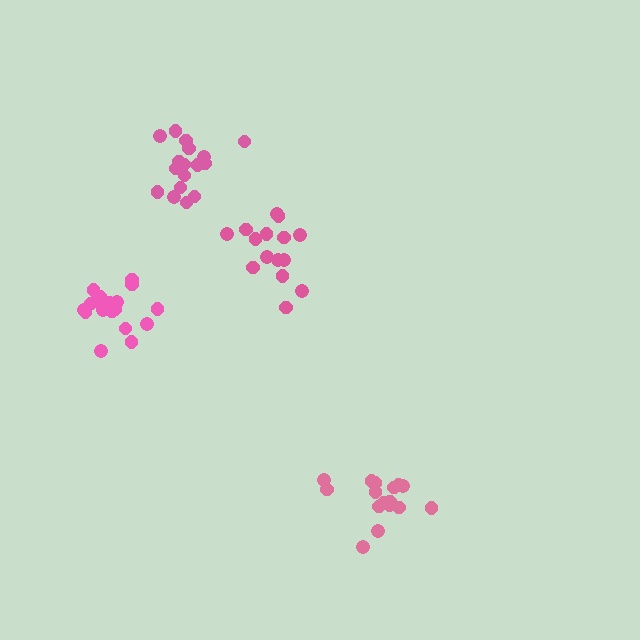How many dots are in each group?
Group 1: 15 dots, Group 2: 17 dots, Group 3: 16 dots, Group 4: 19 dots (67 total).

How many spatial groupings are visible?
There are 4 spatial groupings.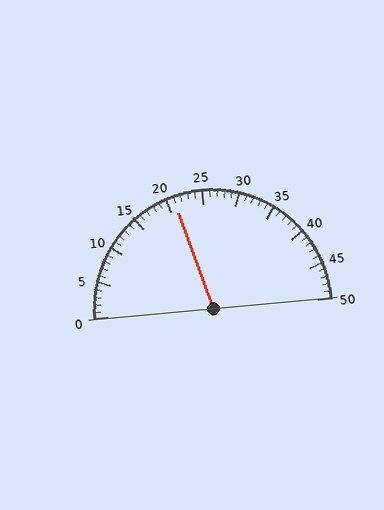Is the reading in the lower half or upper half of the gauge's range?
The reading is in the lower half of the range (0 to 50).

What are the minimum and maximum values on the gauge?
The gauge ranges from 0 to 50.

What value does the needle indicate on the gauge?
The needle indicates approximately 21.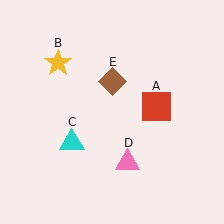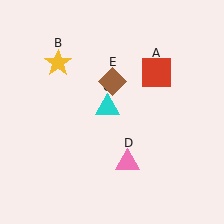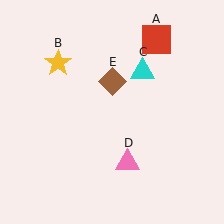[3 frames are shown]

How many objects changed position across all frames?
2 objects changed position: red square (object A), cyan triangle (object C).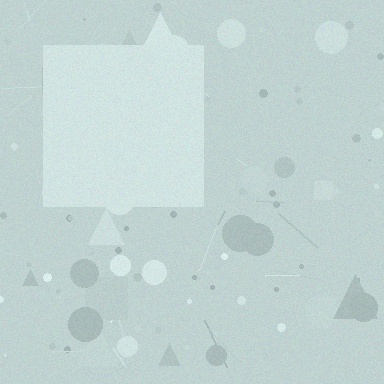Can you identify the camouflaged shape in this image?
The camouflaged shape is a square.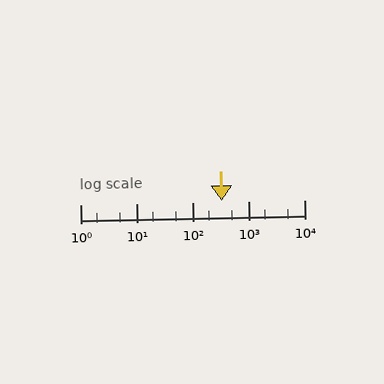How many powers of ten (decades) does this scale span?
The scale spans 4 decades, from 1 to 10000.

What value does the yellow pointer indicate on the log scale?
The pointer indicates approximately 340.